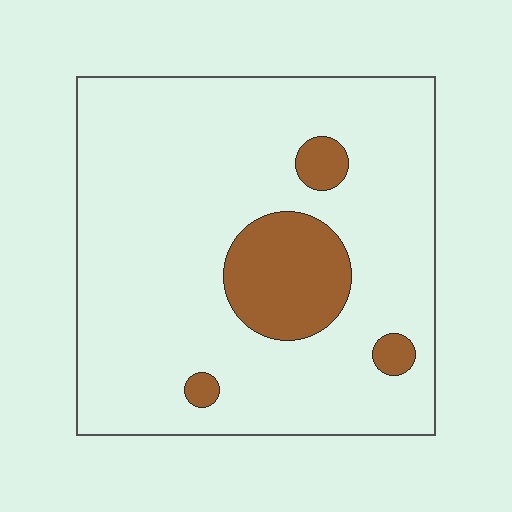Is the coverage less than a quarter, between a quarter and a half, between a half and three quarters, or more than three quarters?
Less than a quarter.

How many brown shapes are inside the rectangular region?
4.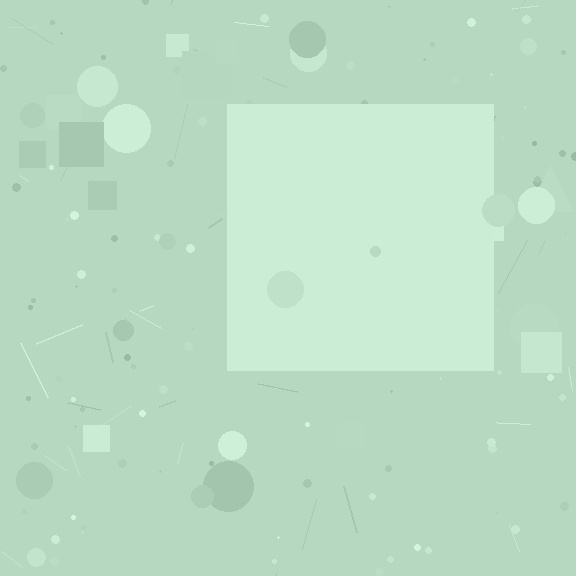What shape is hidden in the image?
A square is hidden in the image.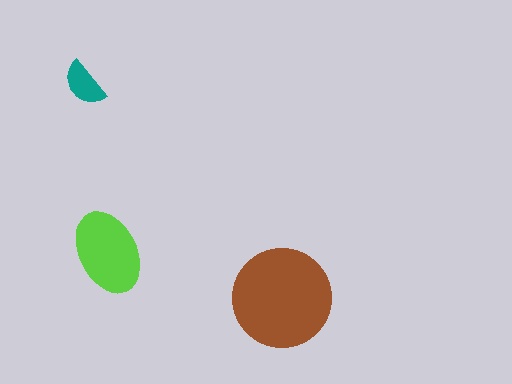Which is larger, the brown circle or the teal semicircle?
The brown circle.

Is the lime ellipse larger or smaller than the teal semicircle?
Larger.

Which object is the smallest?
The teal semicircle.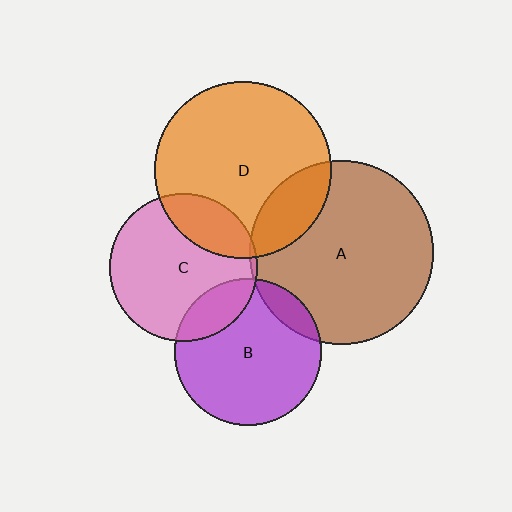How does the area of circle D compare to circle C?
Approximately 1.4 times.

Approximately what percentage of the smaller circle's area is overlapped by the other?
Approximately 20%.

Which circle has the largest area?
Circle A (brown).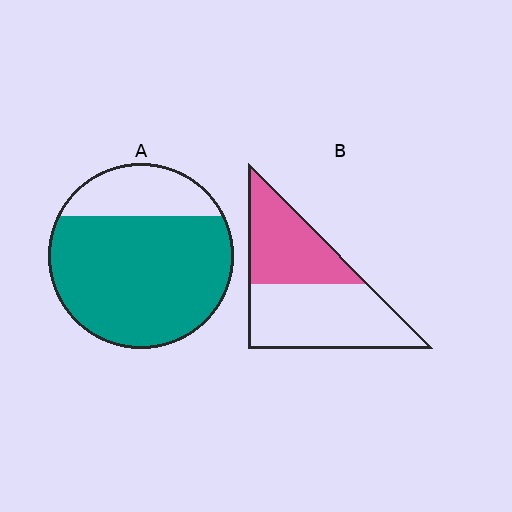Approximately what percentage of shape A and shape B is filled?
A is approximately 75% and B is approximately 45%.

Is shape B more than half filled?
No.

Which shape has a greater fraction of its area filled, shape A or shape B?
Shape A.